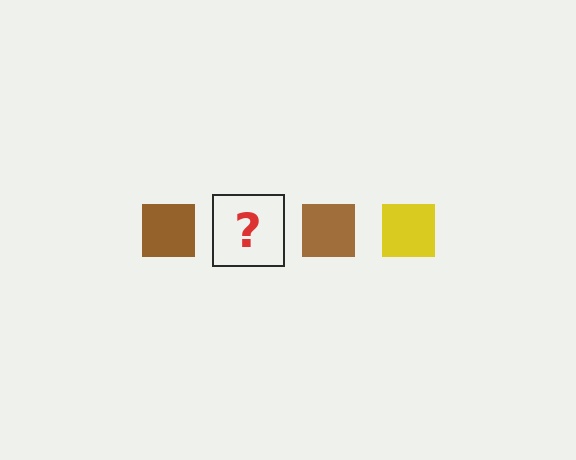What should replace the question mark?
The question mark should be replaced with a yellow square.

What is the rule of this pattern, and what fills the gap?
The rule is that the pattern cycles through brown, yellow squares. The gap should be filled with a yellow square.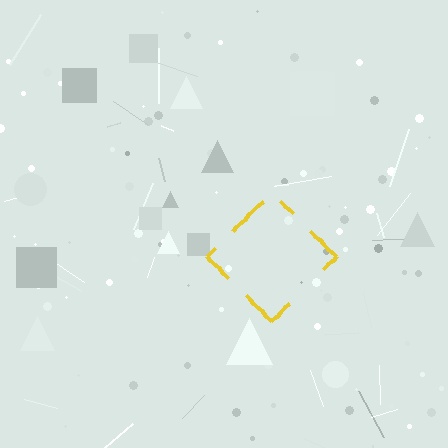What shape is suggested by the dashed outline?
The dashed outline suggests a diamond.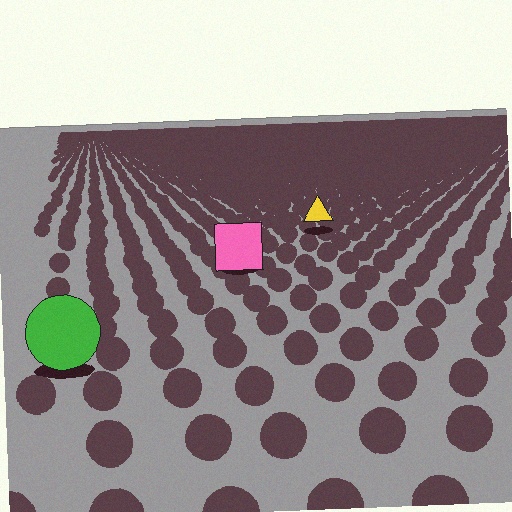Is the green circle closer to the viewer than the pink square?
Yes. The green circle is closer — you can tell from the texture gradient: the ground texture is coarser near it.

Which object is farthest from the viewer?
The yellow triangle is farthest from the viewer. It appears smaller and the ground texture around it is denser.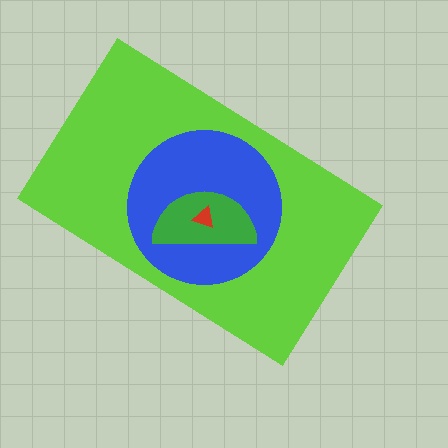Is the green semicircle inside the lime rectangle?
Yes.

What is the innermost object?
The red triangle.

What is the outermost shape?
The lime rectangle.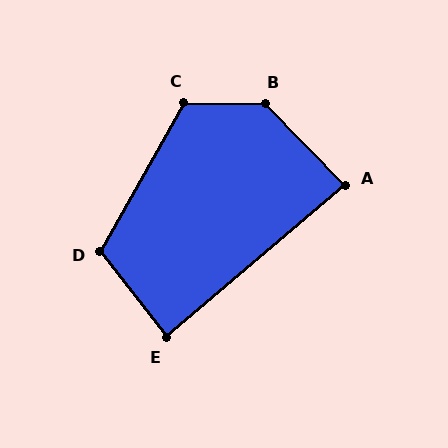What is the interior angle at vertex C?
Approximately 119 degrees (obtuse).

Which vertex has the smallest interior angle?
A, at approximately 86 degrees.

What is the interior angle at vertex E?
Approximately 88 degrees (approximately right).